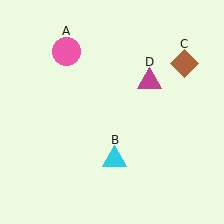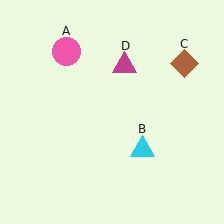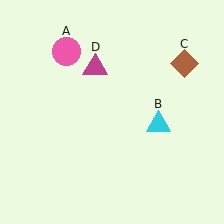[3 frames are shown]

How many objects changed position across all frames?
2 objects changed position: cyan triangle (object B), magenta triangle (object D).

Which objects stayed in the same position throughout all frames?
Pink circle (object A) and brown diamond (object C) remained stationary.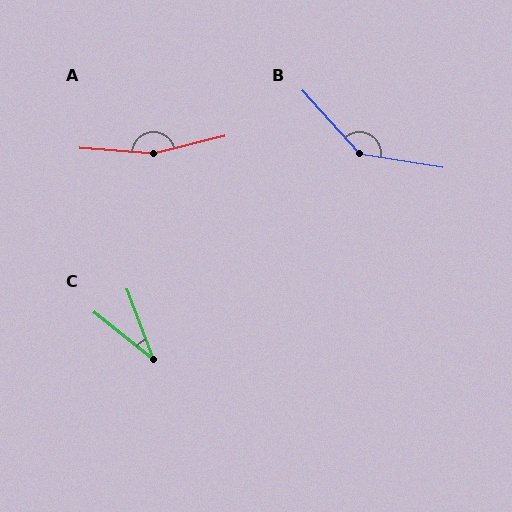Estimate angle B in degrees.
Approximately 142 degrees.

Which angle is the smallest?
C, at approximately 31 degrees.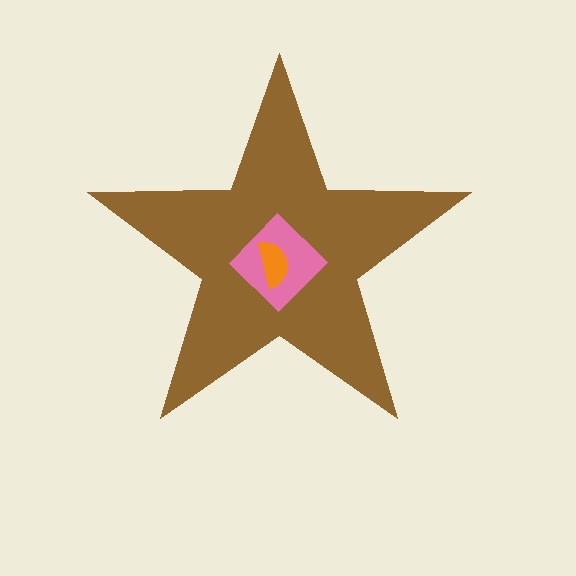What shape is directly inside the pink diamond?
The orange semicircle.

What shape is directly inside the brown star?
The pink diamond.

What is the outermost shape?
The brown star.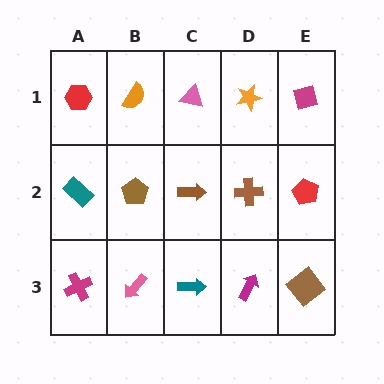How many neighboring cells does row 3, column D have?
3.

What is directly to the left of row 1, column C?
An orange semicircle.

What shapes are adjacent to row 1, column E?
A red pentagon (row 2, column E), an orange star (row 1, column D).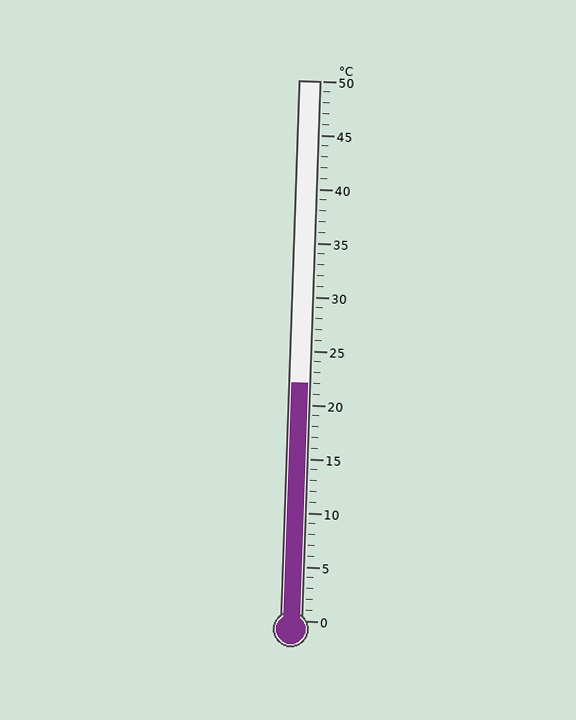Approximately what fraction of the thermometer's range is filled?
The thermometer is filled to approximately 45% of its range.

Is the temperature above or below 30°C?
The temperature is below 30°C.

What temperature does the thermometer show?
The thermometer shows approximately 22°C.